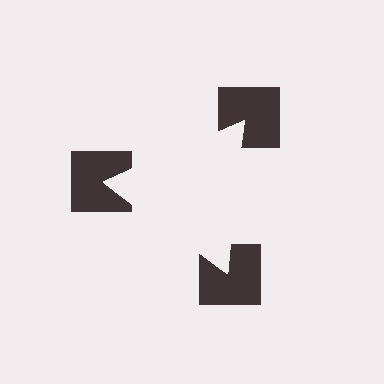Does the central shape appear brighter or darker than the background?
It typically appears slightly brighter than the background, even though no actual brightness change is drawn.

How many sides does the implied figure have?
3 sides.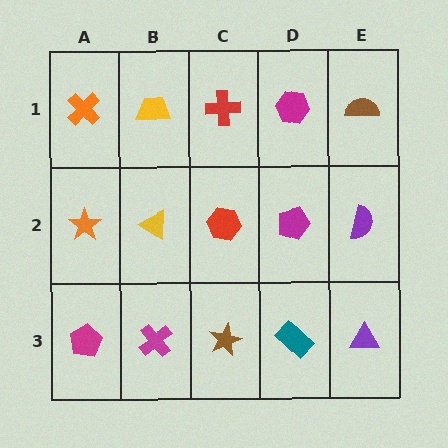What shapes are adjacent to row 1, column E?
A purple semicircle (row 2, column E), a magenta hexagon (row 1, column D).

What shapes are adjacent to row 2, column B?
A yellow trapezoid (row 1, column B), a magenta cross (row 3, column B), an orange star (row 2, column A), a red hexagon (row 2, column C).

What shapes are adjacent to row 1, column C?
A red hexagon (row 2, column C), a yellow trapezoid (row 1, column B), a magenta hexagon (row 1, column D).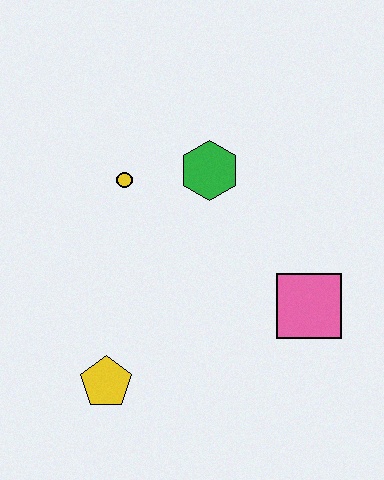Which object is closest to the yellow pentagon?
The yellow circle is closest to the yellow pentagon.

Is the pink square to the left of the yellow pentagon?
No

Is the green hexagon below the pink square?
No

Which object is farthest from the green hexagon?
The yellow pentagon is farthest from the green hexagon.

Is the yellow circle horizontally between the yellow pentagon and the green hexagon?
Yes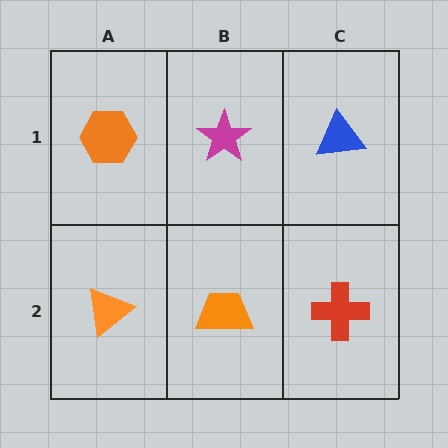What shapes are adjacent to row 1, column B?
An orange trapezoid (row 2, column B), an orange hexagon (row 1, column A), a blue triangle (row 1, column C).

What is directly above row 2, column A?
An orange hexagon.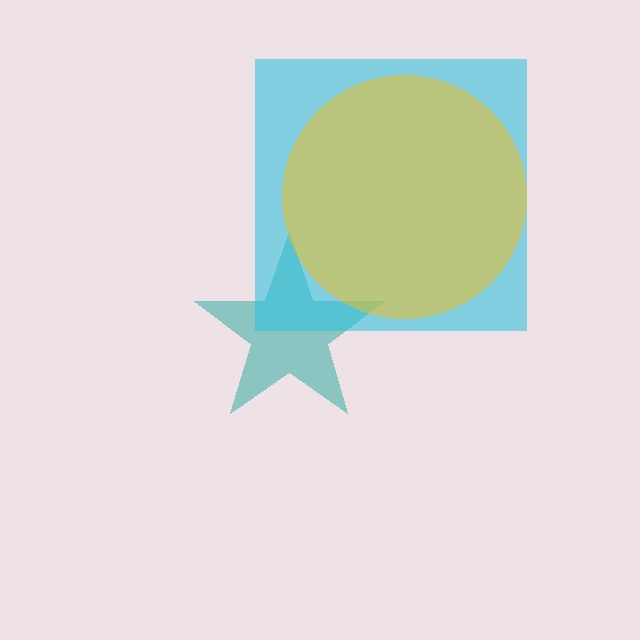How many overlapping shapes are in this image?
There are 3 overlapping shapes in the image.